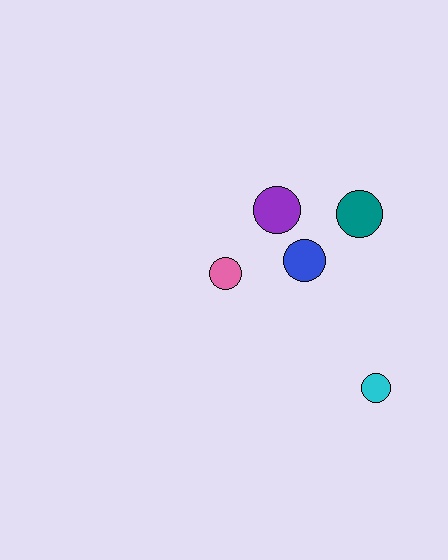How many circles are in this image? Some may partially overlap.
There are 5 circles.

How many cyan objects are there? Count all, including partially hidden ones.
There is 1 cyan object.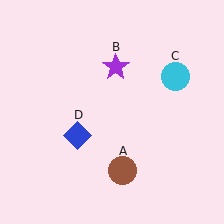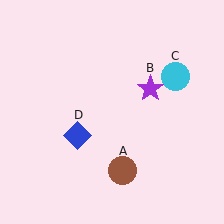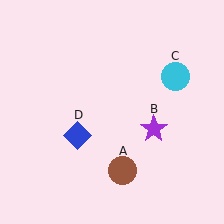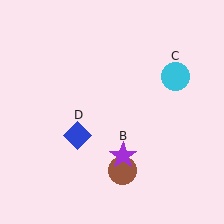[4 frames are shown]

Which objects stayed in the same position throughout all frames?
Brown circle (object A) and cyan circle (object C) and blue diamond (object D) remained stationary.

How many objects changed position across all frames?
1 object changed position: purple star (object B).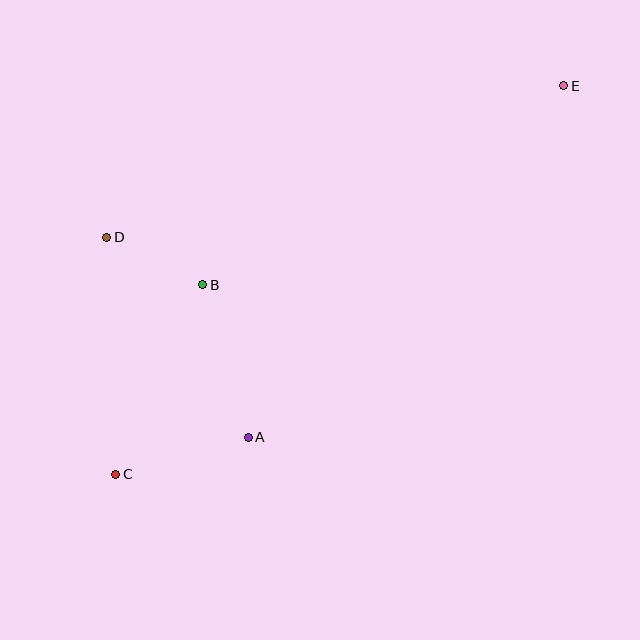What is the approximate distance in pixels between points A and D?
The distance between A and D is approximately 245 pixels.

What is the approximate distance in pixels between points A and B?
The distance between A and B is approximately 159 pixels.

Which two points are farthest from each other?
Points C and E are farthest from each other.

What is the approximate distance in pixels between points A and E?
The distance between A and E is approximately 472 pixels.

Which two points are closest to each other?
Points B and D are closest to each other.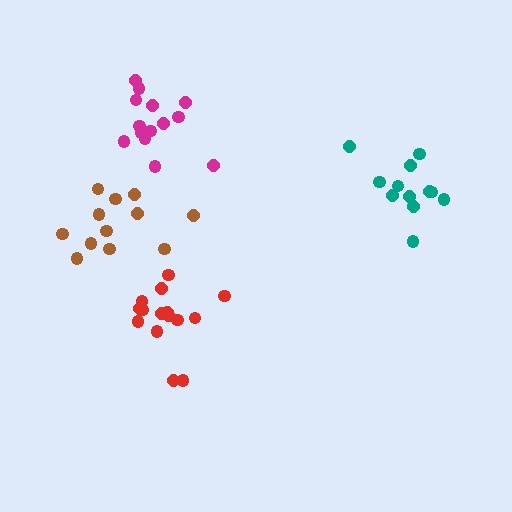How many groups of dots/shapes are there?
There are 4 groups.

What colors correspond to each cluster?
The clusters are colored: brown, red, magenta, teal.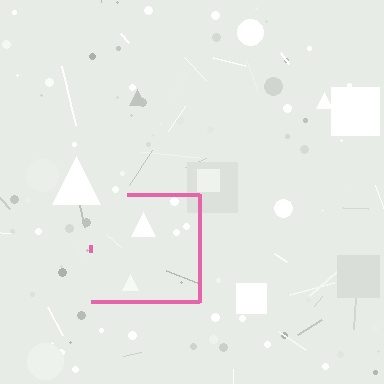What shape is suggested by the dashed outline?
The dashed outline suggests a square.